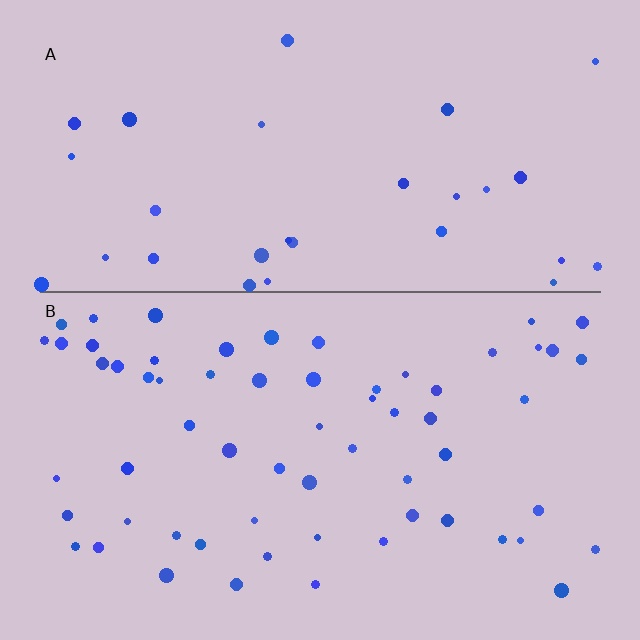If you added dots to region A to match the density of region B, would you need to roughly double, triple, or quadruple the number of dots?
Approximately double.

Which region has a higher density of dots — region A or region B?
B (the bottom).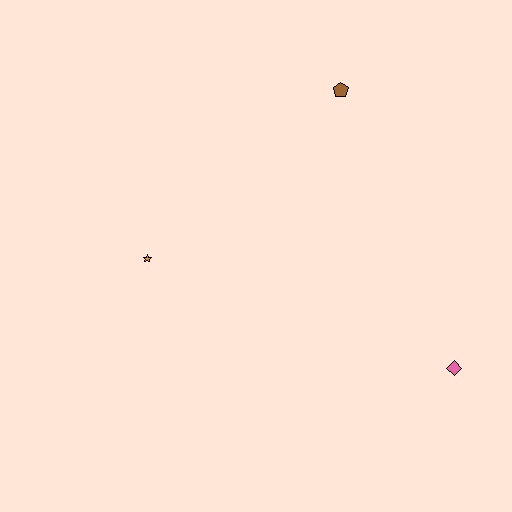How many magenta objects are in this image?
There are no magenta objects.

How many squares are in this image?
There are no squares.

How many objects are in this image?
There are 3 objects.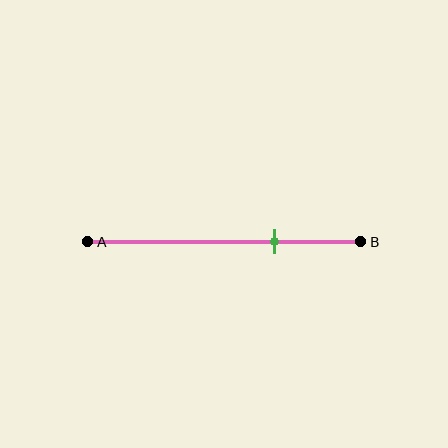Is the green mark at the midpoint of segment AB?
No, the mark is at about 70% from A, not at the 50% midpoint.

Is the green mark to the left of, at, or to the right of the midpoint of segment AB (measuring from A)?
The green mark is to the right of the midpoint of segment AB.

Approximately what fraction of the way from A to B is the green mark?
The green mark is approximately 70% of the way from A to B.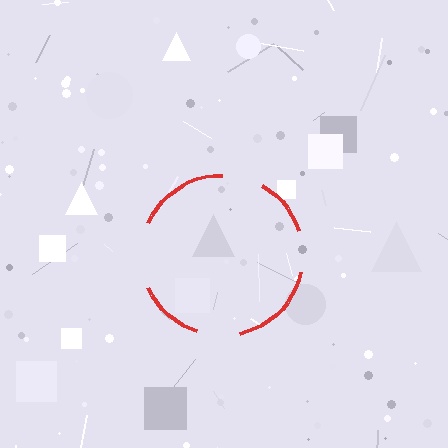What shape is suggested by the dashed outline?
The dashed outline suggests a circle.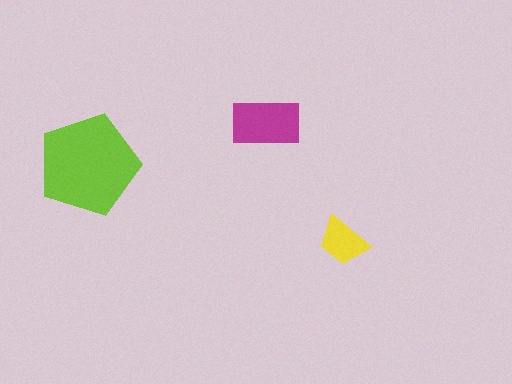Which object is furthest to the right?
The yellow trapezoid is rightmost.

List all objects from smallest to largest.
The yellow trapezoid, the magenta rectangle, the lime pentagon.